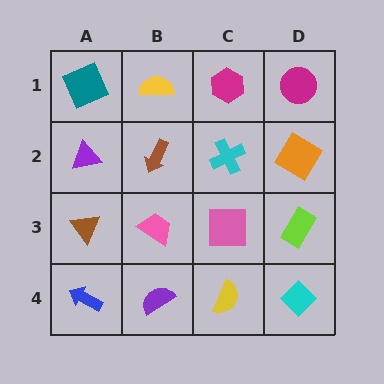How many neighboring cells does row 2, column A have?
3.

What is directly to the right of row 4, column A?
A purple semicircle.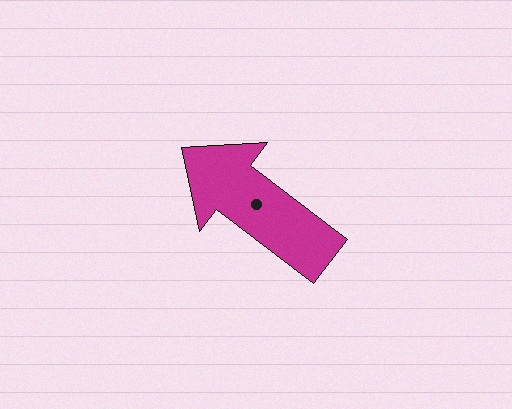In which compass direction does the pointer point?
Northwest.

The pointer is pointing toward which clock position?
Roughly 10 o'clock.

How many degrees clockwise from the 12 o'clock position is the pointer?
Approximately 308 degrees.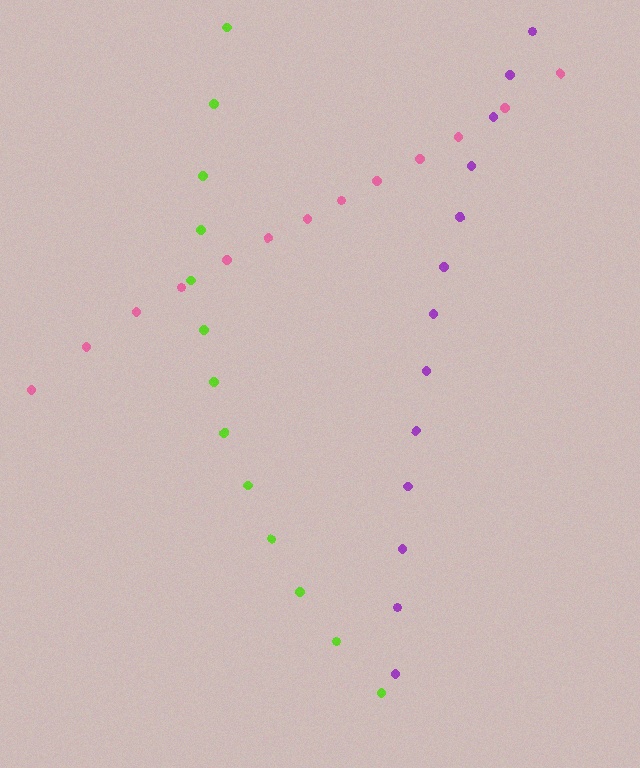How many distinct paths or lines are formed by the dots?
There are 3 distinct paths.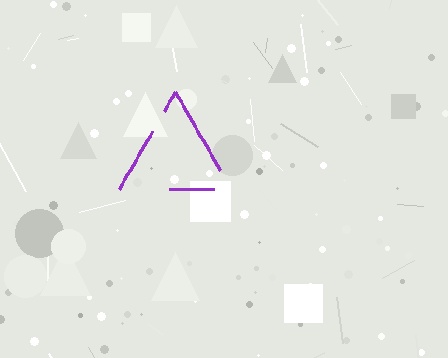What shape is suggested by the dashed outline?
The dashed outline suggests a triangle.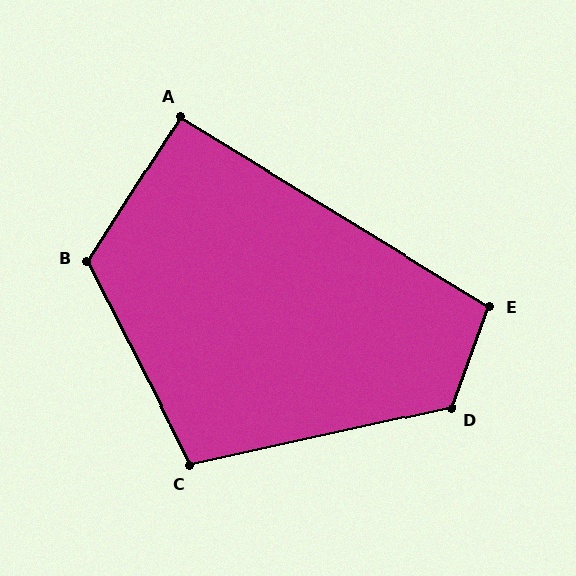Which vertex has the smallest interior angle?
A, at approximately 91 degrees.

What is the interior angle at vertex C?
Approximately 104 degrees (obtuse).